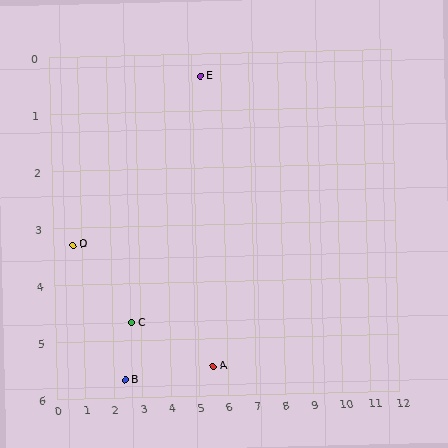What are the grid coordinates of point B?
Point B is at approximately (2.4, 5.7).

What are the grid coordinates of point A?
Point A is at approximately (5.5, 5.5).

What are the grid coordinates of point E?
Point E is at approximately (5.3, 0.4).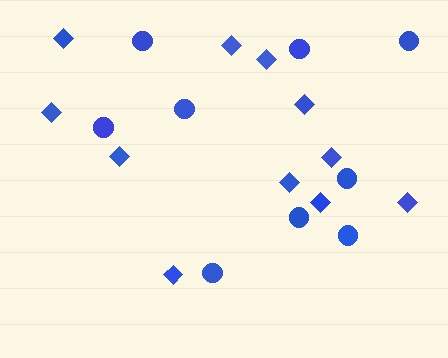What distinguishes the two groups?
There are 2 groups: one group of diamonds (11) and one group of circles (9).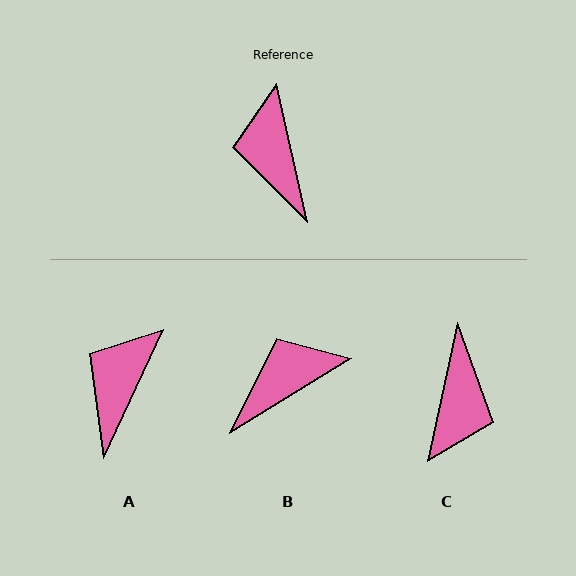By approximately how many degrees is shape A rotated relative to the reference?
Approximately 37 degrees clockwise.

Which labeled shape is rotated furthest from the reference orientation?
C, about 155 degrees away.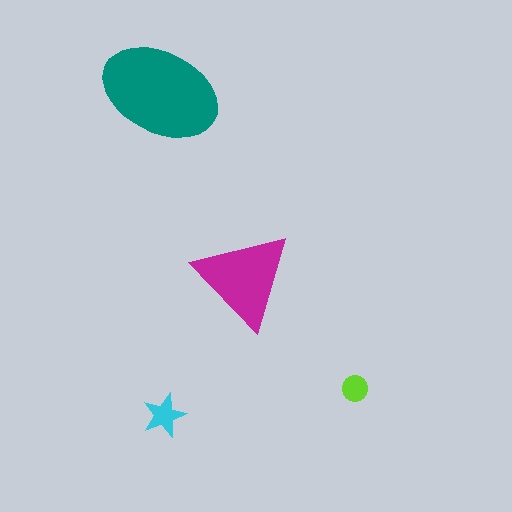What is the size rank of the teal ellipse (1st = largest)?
1st.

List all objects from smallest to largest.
The lime circle, the cyan star, the magenta triangle, the teal ellipse.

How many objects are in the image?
There are 4 objects in the image.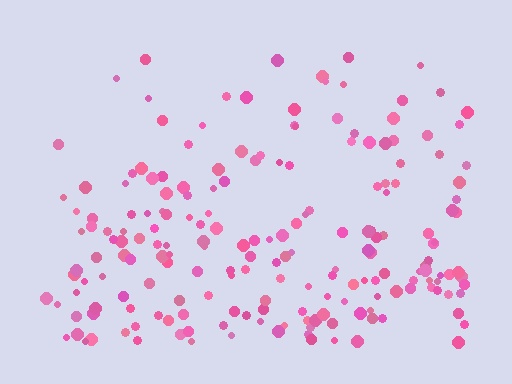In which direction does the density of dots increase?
From top to bottom, with the bottom side densest.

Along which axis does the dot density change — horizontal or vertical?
Vertical.